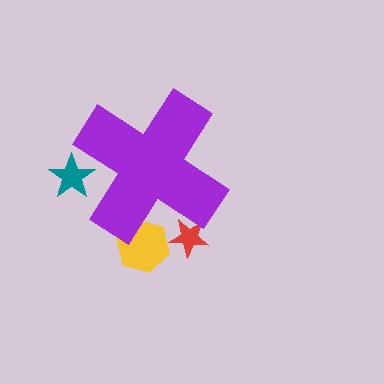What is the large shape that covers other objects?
A purple cross.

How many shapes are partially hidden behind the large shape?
3 shapes are partially hidden.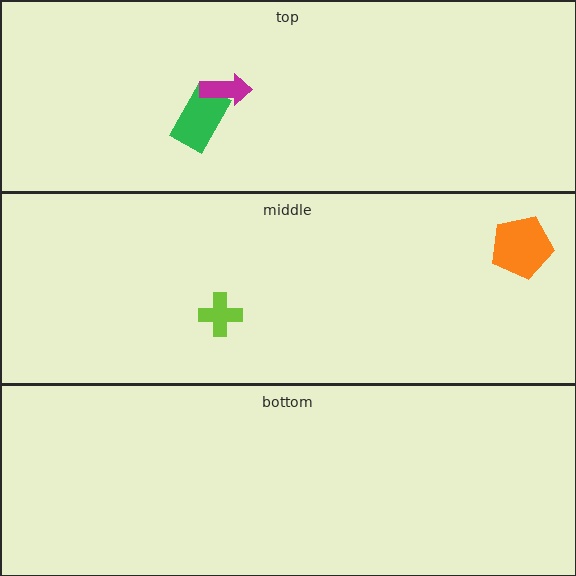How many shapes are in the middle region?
2.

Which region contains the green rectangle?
The top region.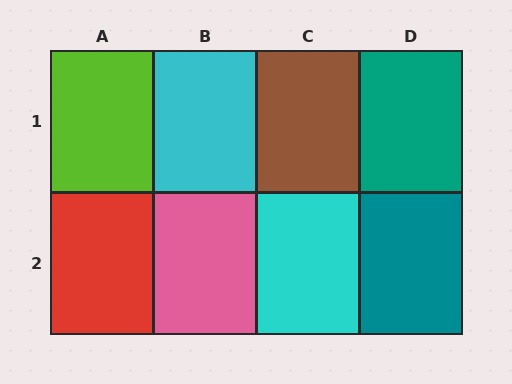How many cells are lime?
1 cell is lime.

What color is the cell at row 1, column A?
Lime.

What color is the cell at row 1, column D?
Teal.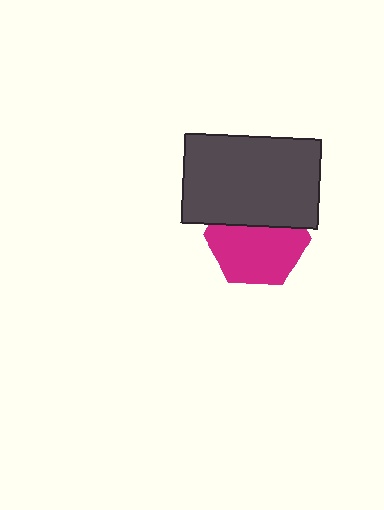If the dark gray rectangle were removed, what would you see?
You would see the complete magenta hexagon.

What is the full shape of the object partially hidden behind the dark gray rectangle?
The partially hidden object is a magenta hexagon.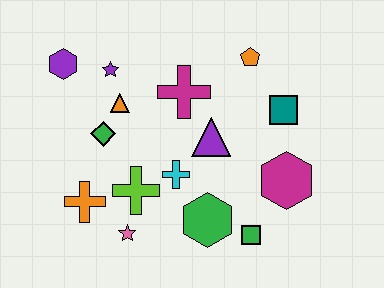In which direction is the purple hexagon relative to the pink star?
The purple hexagon is above the pink star.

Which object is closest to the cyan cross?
The lime cross is closest to the cyan cross.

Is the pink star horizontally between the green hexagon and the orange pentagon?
No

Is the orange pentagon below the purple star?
No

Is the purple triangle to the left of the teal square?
Yes